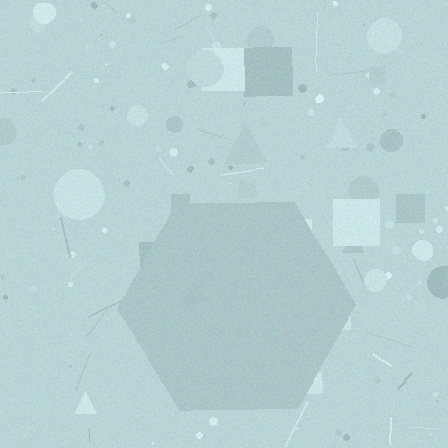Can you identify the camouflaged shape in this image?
The camouflaged shape is a hexagon.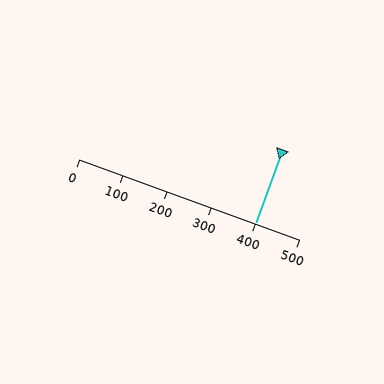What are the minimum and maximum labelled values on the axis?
The axis runs from 0 to 500.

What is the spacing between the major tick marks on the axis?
The major ticks are spaced 100 apart.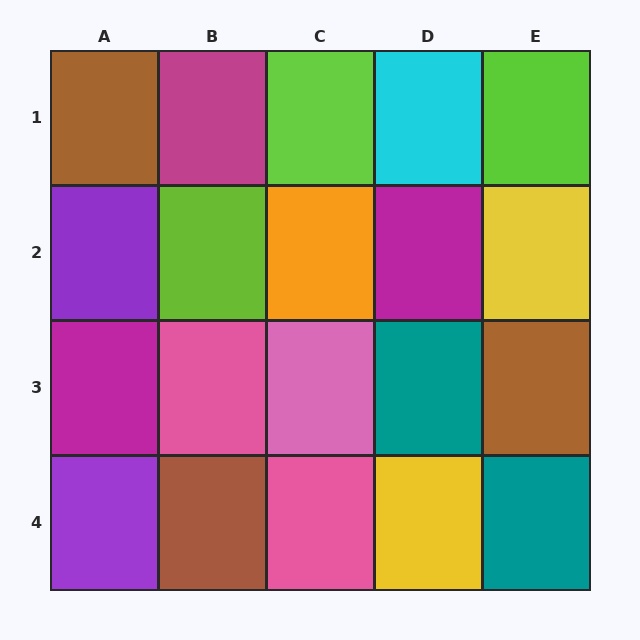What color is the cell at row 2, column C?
Orange.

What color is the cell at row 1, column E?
Lime.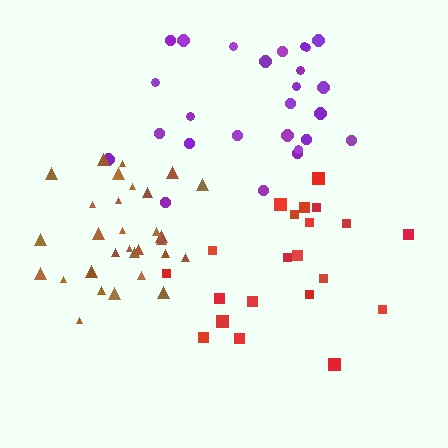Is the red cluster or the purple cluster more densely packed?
Red.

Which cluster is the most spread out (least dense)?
Purple.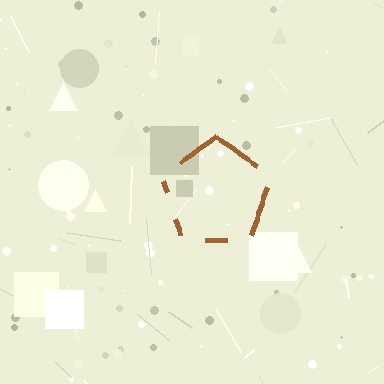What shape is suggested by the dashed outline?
The dashed outline suggests a pentagon.